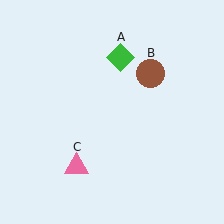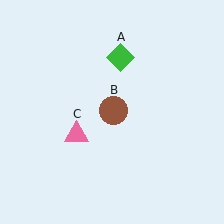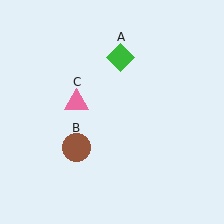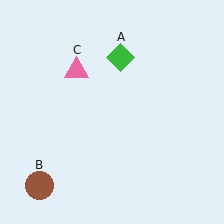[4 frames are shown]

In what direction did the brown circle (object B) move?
The brown circle (object B) moved down and to the left.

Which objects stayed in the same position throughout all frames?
Green diamond (object A) remained stationary.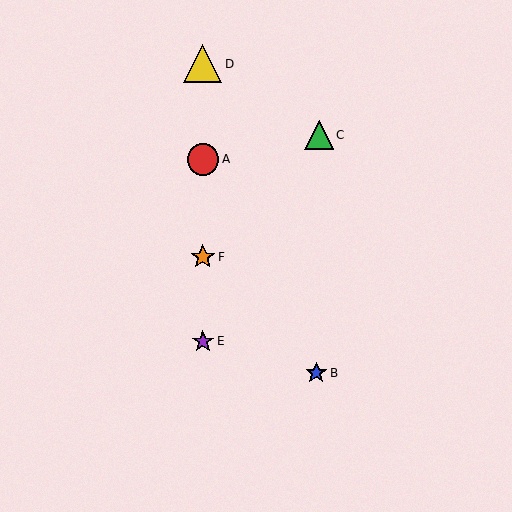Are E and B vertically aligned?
No, E is at x≈203 and B is at x≈316.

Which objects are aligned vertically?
Objects A, D, E, F are aligned vertically.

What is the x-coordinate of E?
Object E is at x≈203.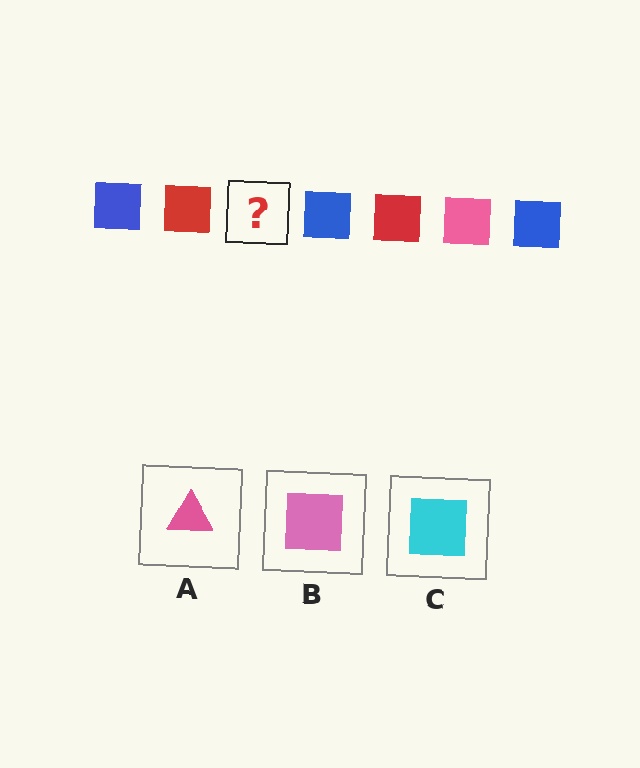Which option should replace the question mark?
Option B.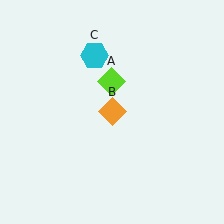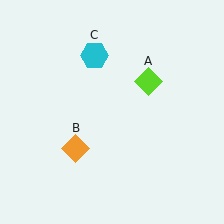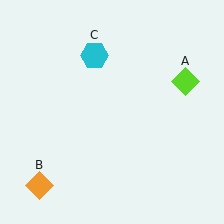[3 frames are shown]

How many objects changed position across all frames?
2 objects changed position: lime diamond (object A), orange diamond (object B).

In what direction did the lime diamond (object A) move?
The lime diamond (object A) moved right.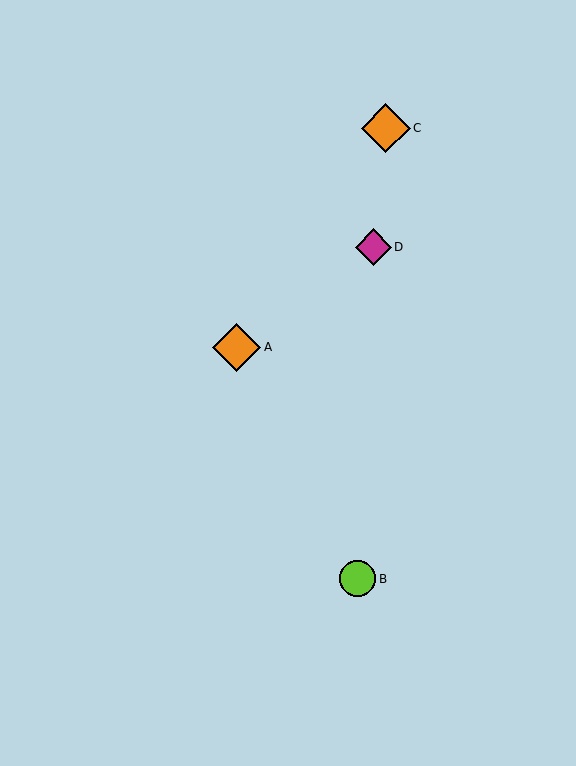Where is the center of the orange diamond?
The center of the orange diamond is at (386, 128).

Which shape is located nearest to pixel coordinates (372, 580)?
The lime circle (labeled B) at (357, 579) is nearest to that location.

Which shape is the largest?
The orange diamond (labeled C) is the largest.